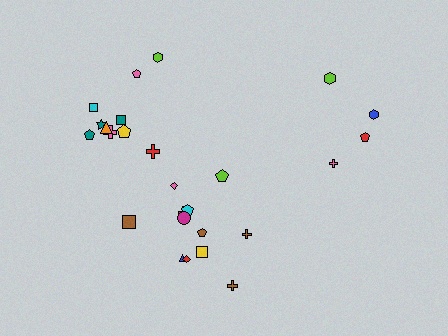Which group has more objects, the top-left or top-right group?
The top-left group.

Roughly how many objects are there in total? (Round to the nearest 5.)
Roughly 25 objects in total.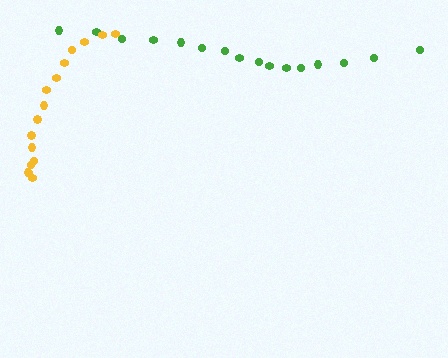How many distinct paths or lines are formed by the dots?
There are 2 distinct paths.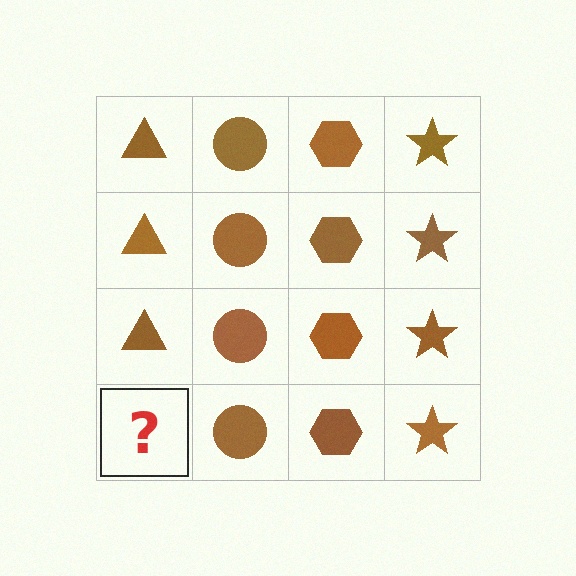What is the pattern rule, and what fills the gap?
The rule is that each column has a consistent shape. The gap should be filled with a brown triangle.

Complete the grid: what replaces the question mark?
The question mark should be replaced with a brown triangle.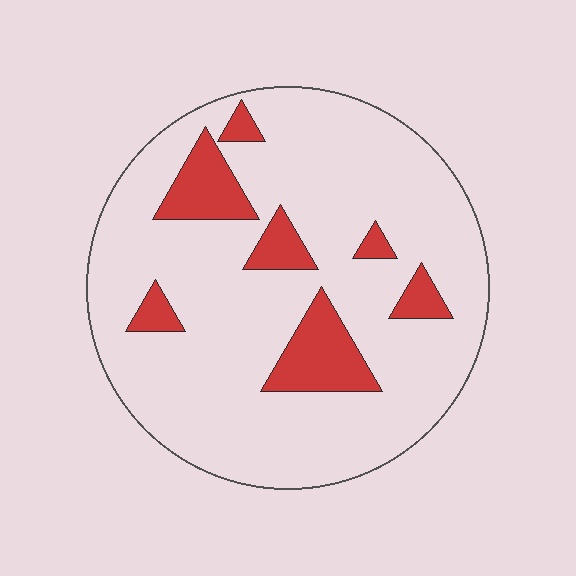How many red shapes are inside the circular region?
7.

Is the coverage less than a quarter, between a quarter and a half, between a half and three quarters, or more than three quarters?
Less than a quarter.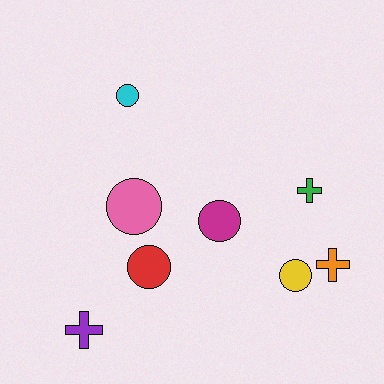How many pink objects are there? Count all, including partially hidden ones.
There is 1 pink object.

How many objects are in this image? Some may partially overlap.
There are 8 objects.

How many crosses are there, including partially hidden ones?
There are 3 crosses.